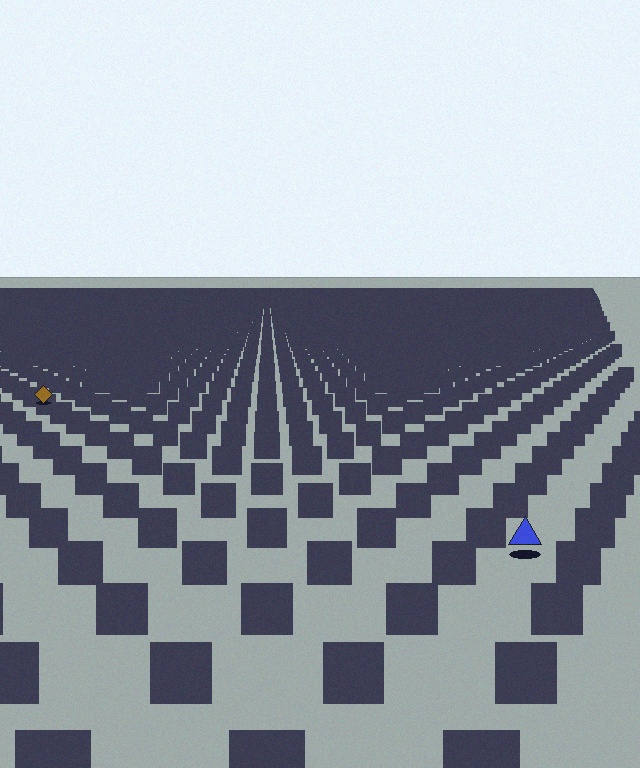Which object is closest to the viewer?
The blue triangle is closest. The texture marks near it are larger and more spread out.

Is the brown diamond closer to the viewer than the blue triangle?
No. The blue triangle is closer — you can tell from the texture gradient: the ground texture is coarser near it.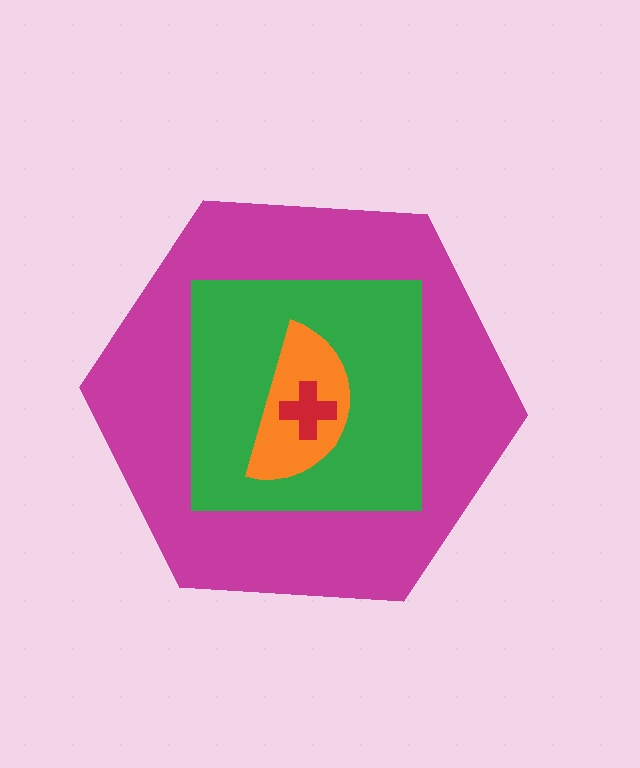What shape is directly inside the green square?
The orange semicircle.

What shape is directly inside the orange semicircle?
The red cross.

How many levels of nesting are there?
4.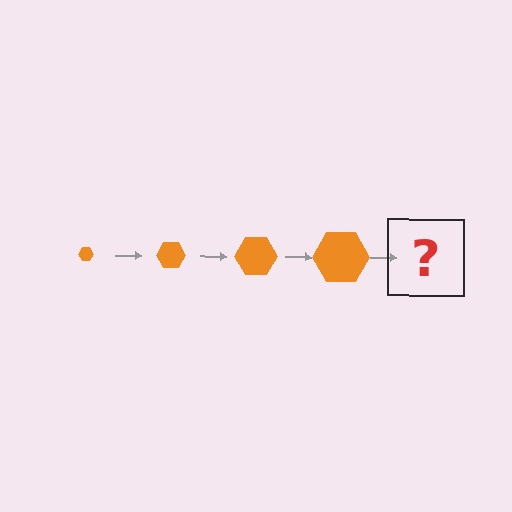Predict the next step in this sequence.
The next step is an orange hexagon, larger than the previous one.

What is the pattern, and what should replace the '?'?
The pattern is that the hexagon gets progressively larger each step. The '?' should be an orange hexagon, larger than the previous one.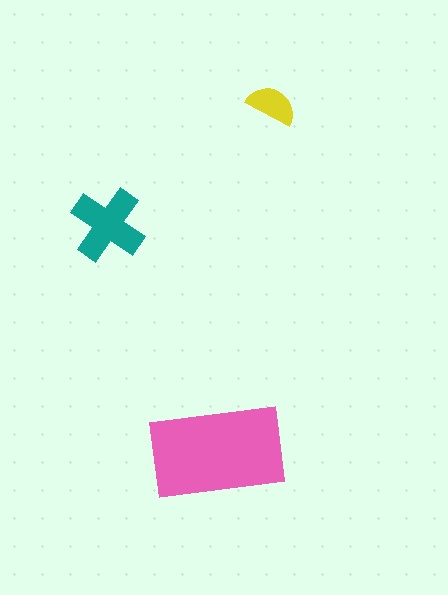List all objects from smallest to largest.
The yellow semicircle, the teal cross, the pink rectangle.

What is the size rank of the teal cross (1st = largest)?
2nd.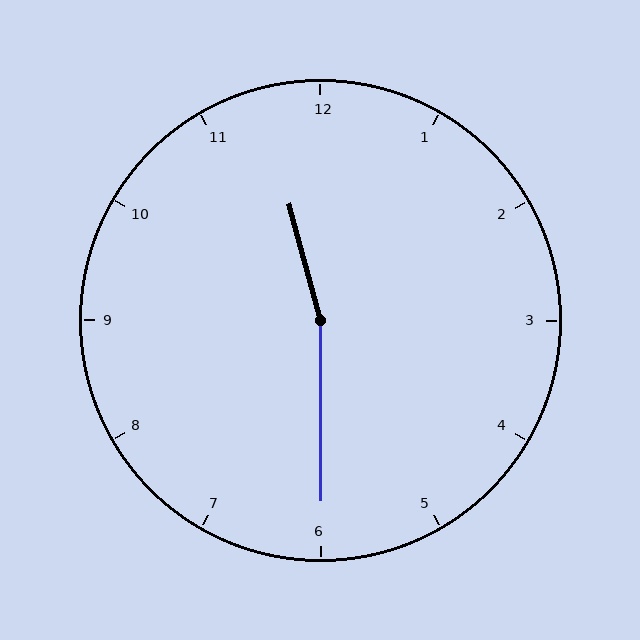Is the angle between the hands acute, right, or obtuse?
It is obtuse.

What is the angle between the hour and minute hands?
Approximately 165 degrees.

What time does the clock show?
11:30.